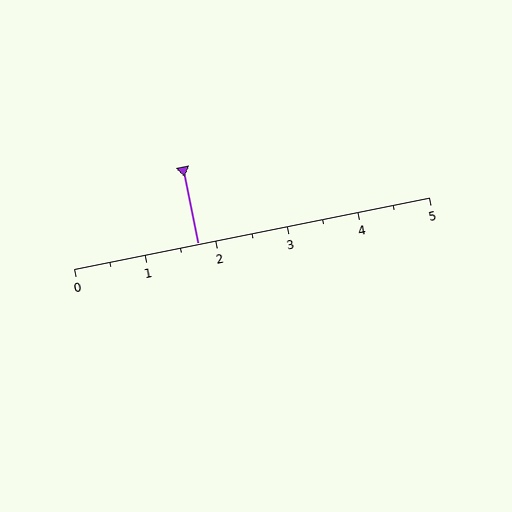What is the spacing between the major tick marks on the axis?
The major ticks are spaced 1 apart.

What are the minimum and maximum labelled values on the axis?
The axis runs from 0 to 5.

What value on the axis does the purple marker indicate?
The marker indicates approximately 1.8.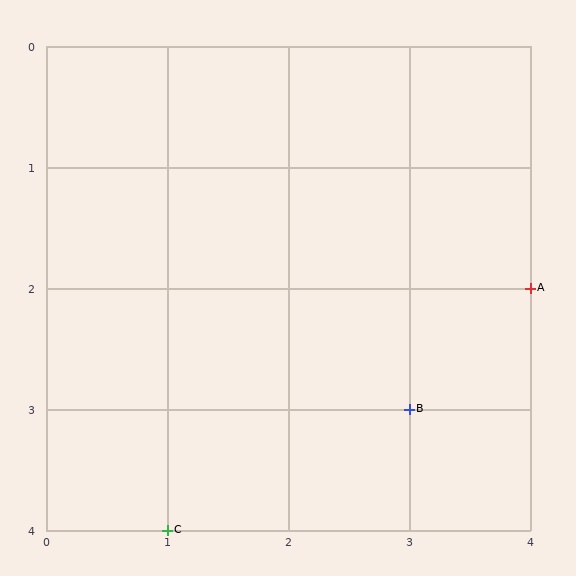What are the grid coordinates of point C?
Point C is at grid coordinates (1, 4).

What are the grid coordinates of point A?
Point A is at grid coordinates (4, 2).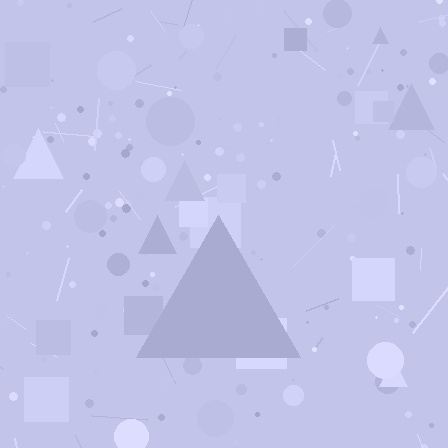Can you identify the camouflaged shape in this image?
The camouflaged shape is a triangle.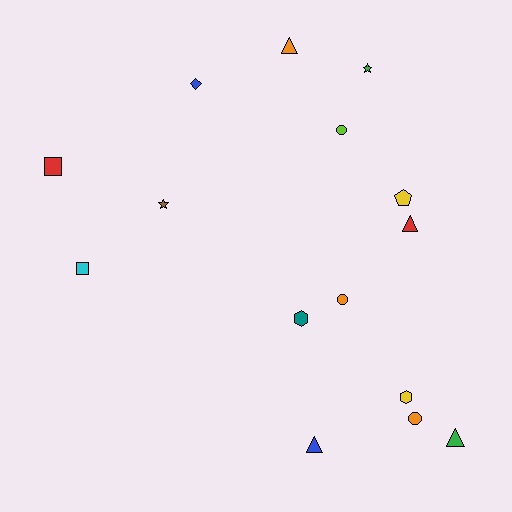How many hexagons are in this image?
There are 2 hexagons.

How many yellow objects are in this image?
There are 2 yellow objects.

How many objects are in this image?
There are 15 objects.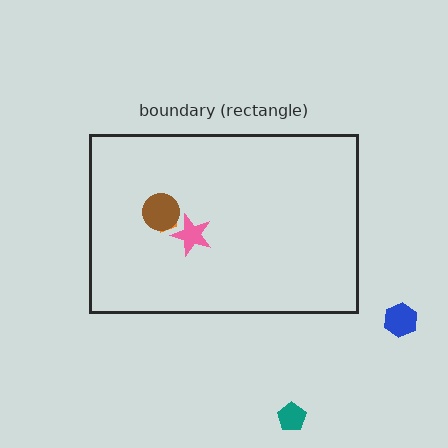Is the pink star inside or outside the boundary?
Inside.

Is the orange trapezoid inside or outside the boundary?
Inside.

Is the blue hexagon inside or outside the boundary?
Outside.